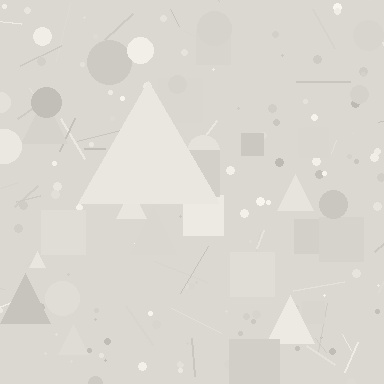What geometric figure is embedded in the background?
A triangle is embedded in the background.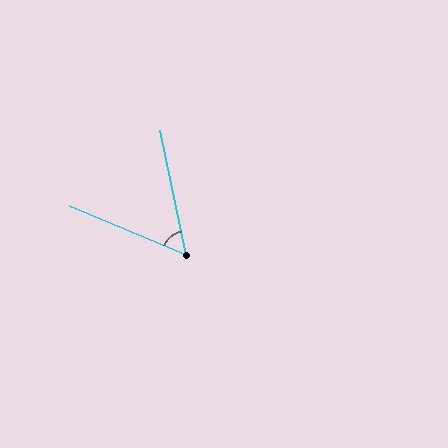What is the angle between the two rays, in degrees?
Approximately 55 degrees.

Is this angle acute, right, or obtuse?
It is acute.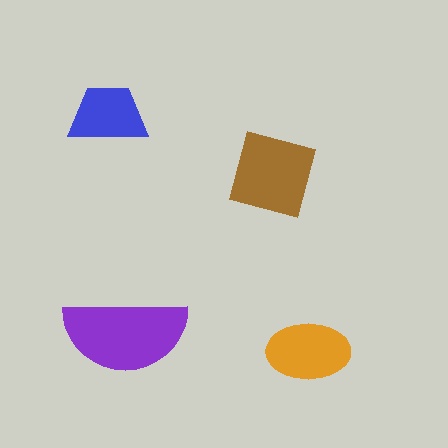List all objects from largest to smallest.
The purple semicircle, the brown square, the orange ellipse, the blue trapezoid.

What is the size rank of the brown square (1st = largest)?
2nd.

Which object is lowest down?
The orange ellipse is bottommost.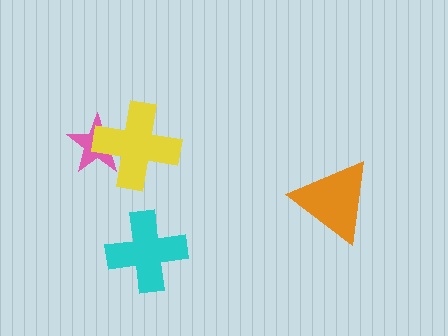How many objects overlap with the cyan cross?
0 objects overlap with the cyan cross.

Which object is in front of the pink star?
The yellow cross is in front of the pink star.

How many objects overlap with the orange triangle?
0 objects overlap with the orange triangle.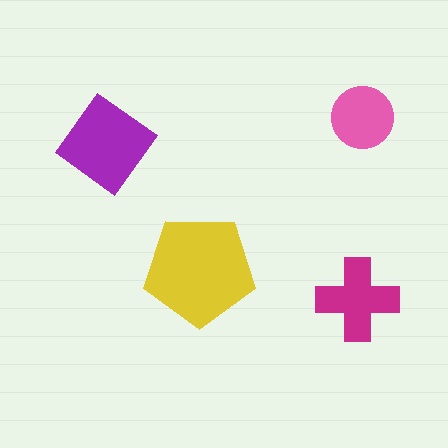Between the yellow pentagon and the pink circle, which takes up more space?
The yellow pentagon.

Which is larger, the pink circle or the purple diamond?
The purple diamond.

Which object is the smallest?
The pink circle.